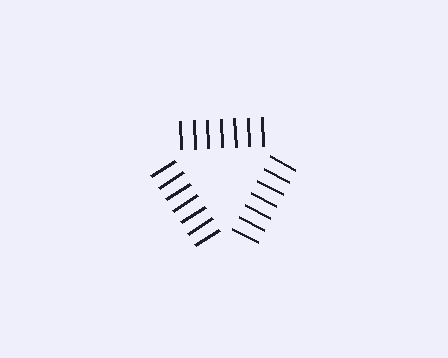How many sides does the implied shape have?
3 sides — the line-ends trace a triangle.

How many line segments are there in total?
21 — 7 along each of the 3 edges.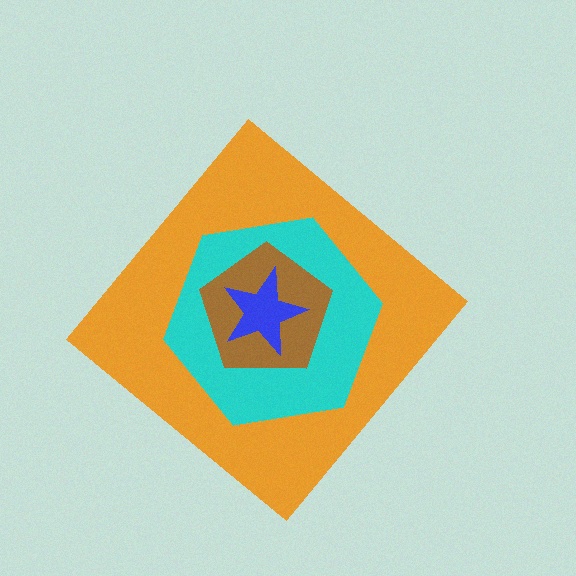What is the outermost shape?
The orange diamond.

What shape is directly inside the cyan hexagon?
The brown pentagon.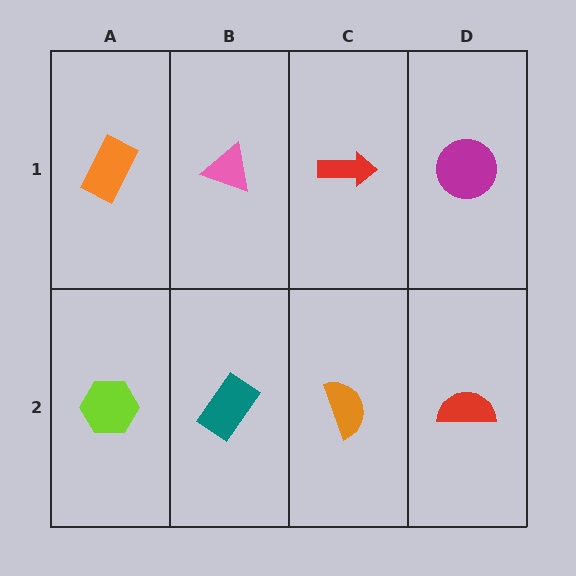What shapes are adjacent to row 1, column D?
A red semicircle (row 2, column D), a red arrow (row 1, column C).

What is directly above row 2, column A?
An orange rectangle.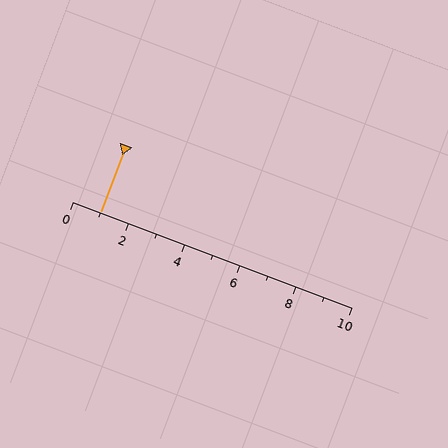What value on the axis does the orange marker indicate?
The marker indicates approximately 1.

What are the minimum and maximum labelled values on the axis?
The axis runs from 0 to 10.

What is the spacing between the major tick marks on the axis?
The major ticks are spaced 2 apart.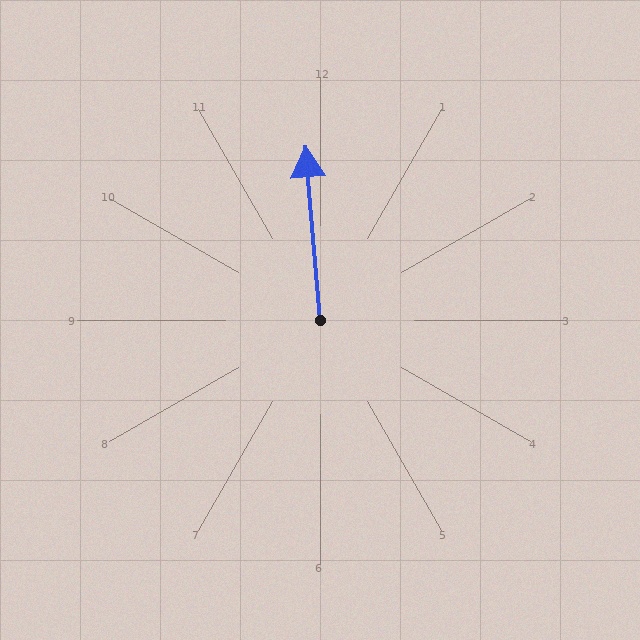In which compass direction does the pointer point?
North.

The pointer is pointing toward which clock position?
Roughly 12 o'clock.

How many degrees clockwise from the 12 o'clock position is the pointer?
Approximately 355 degrees.